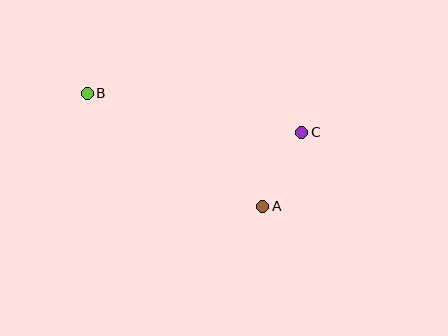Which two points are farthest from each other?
Points B and C are farthest from each other.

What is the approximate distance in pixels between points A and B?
The distance between A and B is approximately 209 pixels.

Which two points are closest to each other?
Points A and C are closest to each other.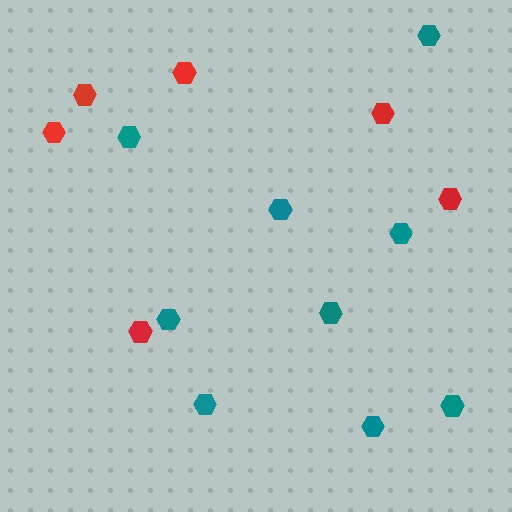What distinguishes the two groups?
There are 2 groups: one group of red hexagons (6) and one group of teal hexagons (9).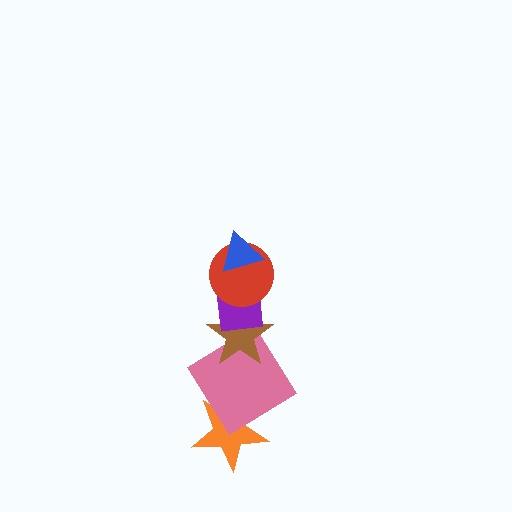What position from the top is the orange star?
The orange star is 6th from the top.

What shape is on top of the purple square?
The red circle is on top of the purple square.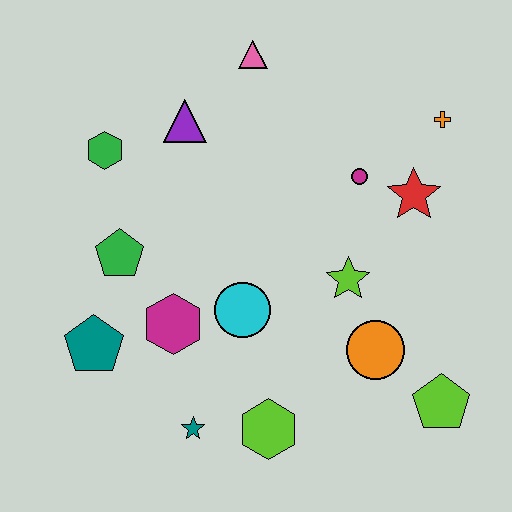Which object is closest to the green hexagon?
The purple triangle is closest to the green hexagon.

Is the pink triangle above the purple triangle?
Yes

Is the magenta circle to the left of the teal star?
No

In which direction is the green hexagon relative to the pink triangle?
The green hexagon is to the left of the pink triangle.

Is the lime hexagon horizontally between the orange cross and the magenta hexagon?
Yes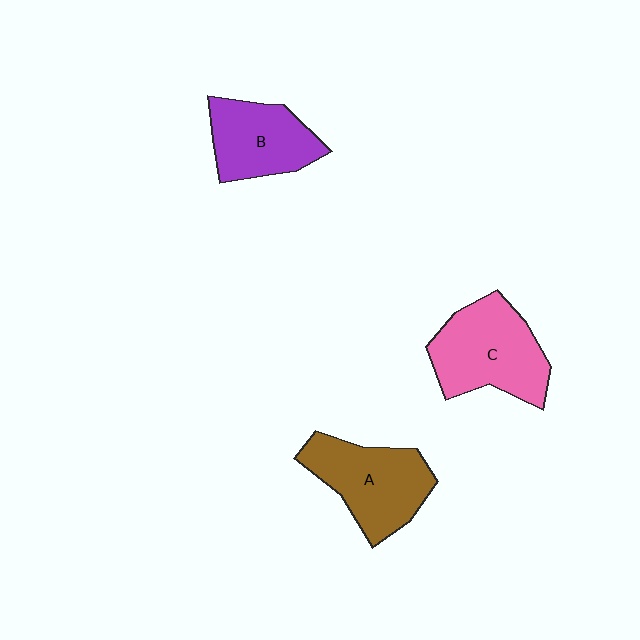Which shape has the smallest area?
Shape B (purple).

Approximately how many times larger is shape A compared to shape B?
Approximately 1.2 times.